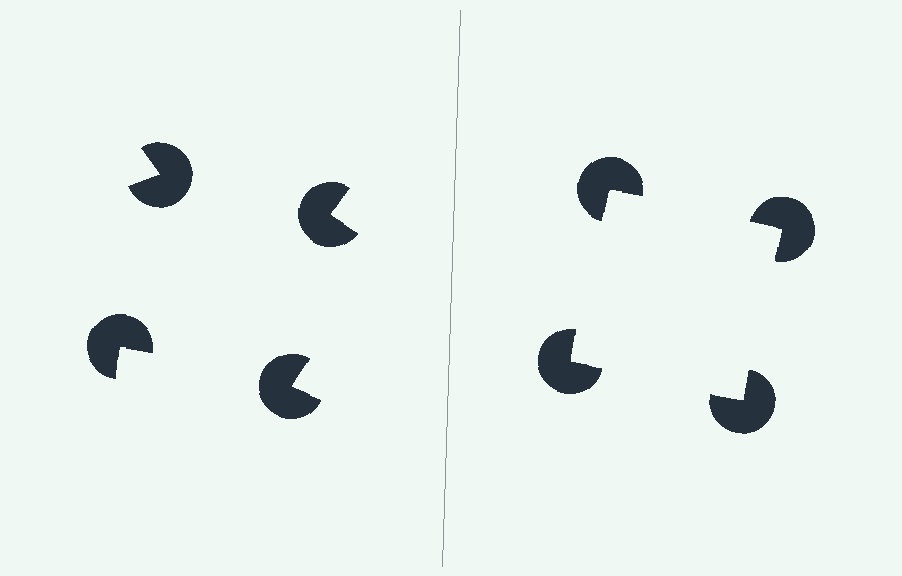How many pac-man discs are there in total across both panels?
8 — 4 on each side.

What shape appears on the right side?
An illusory square.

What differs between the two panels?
The pac-man discs are positioned identically on both sides; only the wedge orientations differ. On the right they align to a square; on the left they are misaligned.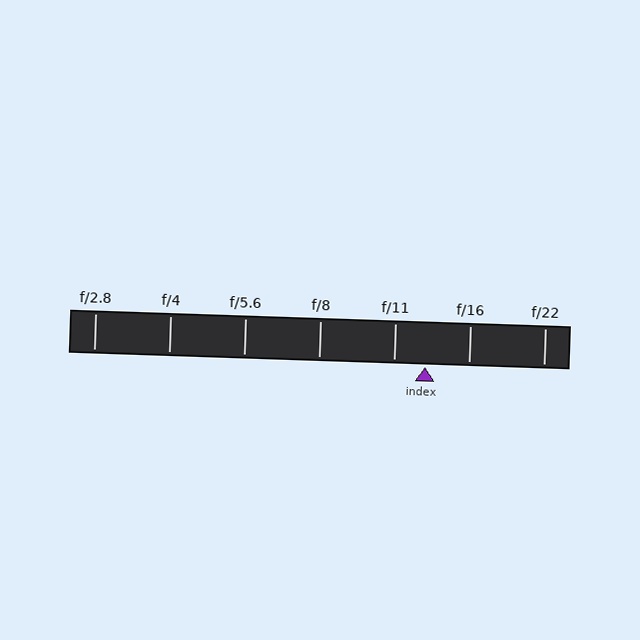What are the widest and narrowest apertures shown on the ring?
The widest aperture shown is f/2.8 and the narrowest is f/22.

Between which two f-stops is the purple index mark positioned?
The index mark is between f/11 and f/16.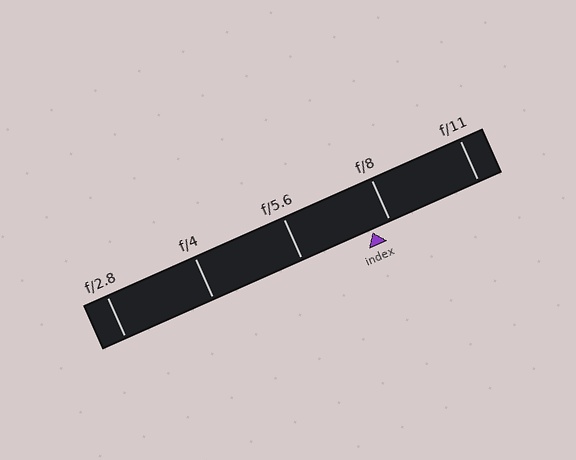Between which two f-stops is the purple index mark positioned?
The index mark is between f/5.6 and f/8.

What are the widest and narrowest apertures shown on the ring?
The widest aperture shown is f/2.8 and the narrowest is f/11.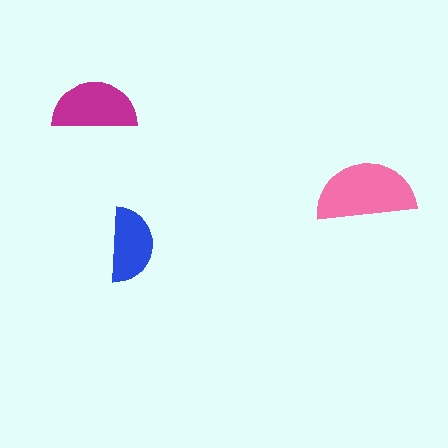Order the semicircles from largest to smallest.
the pink one, the magenta one, the blue one.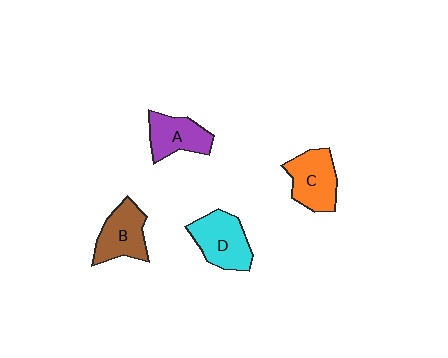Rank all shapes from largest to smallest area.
From largest to smallest: D (cyan), C (orange), B (brown), A (purple).